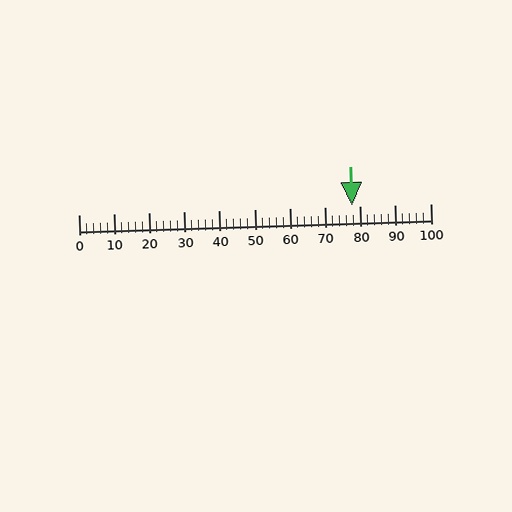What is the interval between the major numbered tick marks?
The major tick marks are spaced 10 units apart.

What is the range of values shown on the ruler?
The ruler shows values from 0 to 100.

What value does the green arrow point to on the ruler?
The green arrow points to approximately 78.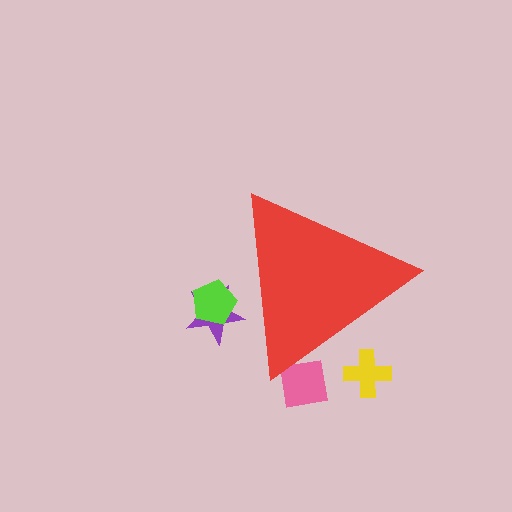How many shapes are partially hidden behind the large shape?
4 shapes are partially hidden.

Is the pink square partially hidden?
Yes, the pink square is partially hidden behind the red triangle.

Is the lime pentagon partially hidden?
Yes, the lime pentagon is partially hidden behind the red triangle.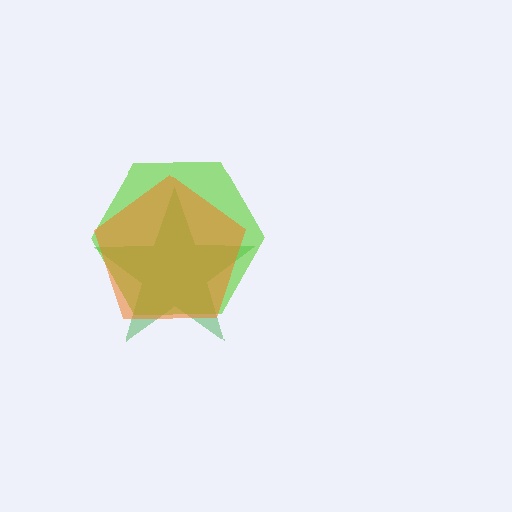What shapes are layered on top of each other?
The layered shapes are: a green star, a lime hexagon, an orange pentagon.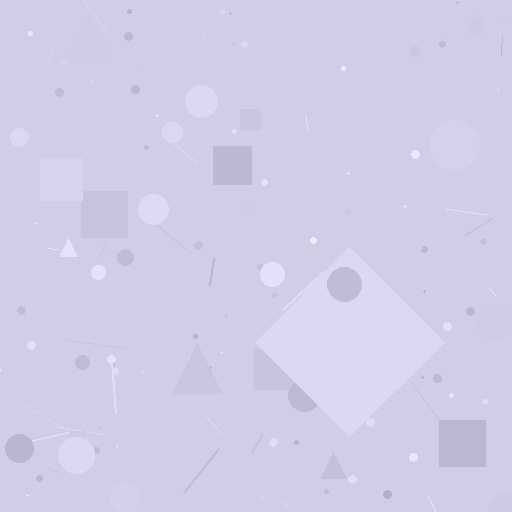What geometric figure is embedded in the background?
A diamond is embedded in the background.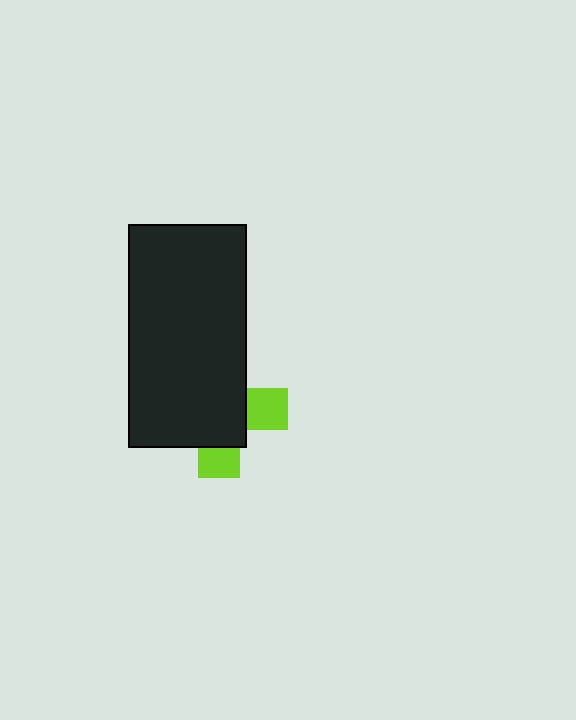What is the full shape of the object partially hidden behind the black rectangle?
The partially hidden object is a lime cross.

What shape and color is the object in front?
The object in front is a black rectangle.